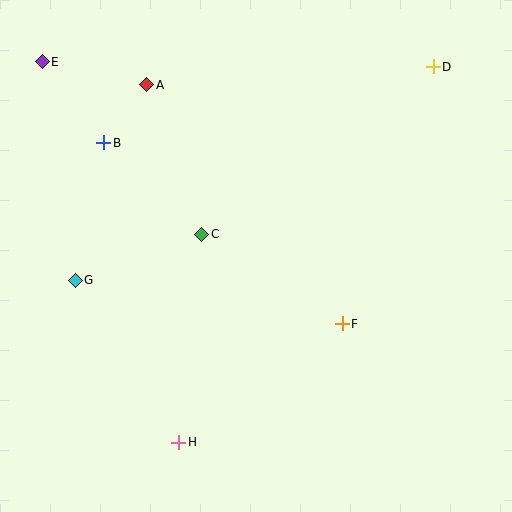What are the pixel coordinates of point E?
Point E is at (42, 62).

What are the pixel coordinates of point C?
Point C is at (202, 234).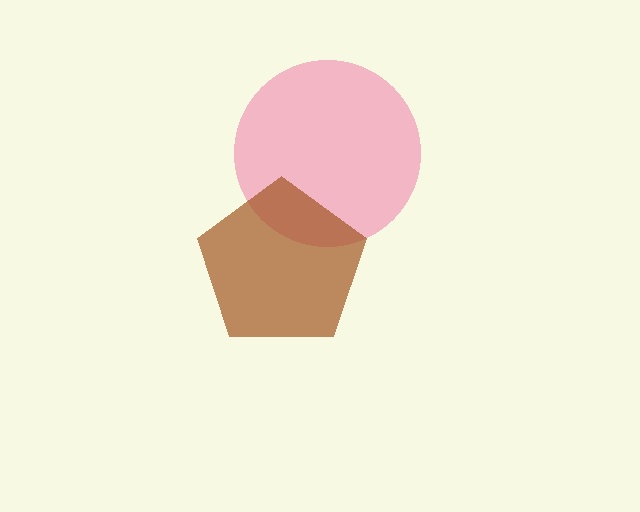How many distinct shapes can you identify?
There are 2 distinct shapes: a pink circle, a brown pentagon.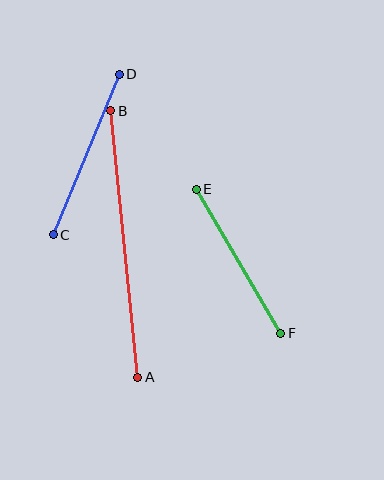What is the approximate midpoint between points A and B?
The midpoint is at approximately (124, 244) pixels.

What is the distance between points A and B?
The distance is approximately 268 pixels.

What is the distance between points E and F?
The distance is approximately 167 pixels.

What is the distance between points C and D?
The distance is approximately 173 pixels.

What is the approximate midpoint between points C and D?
The midpoint is at approximately (86, 155) pixels.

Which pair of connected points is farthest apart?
Points A and B are farthest apart.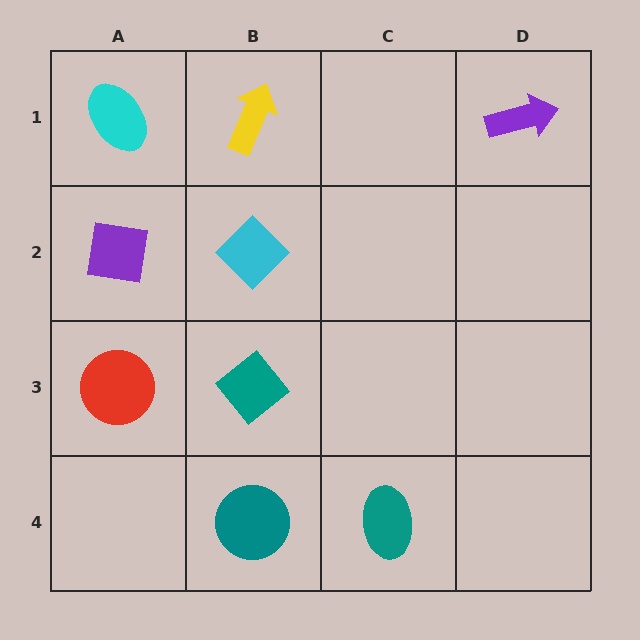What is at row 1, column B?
A yellow arrow.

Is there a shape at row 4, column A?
No, that cell is empty.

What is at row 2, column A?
A purple square.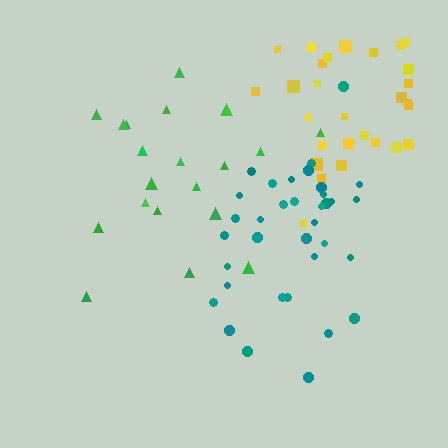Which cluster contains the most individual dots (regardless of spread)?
Teal (35).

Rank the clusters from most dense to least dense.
teal, yellow, green.